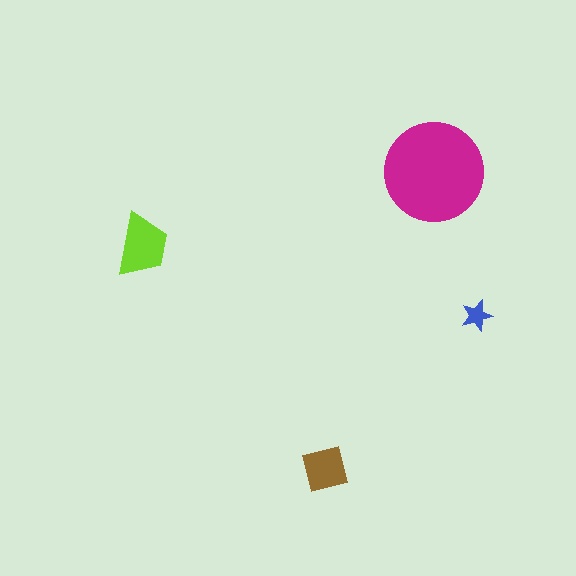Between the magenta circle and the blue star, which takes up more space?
The magenta circle.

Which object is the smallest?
The blue star.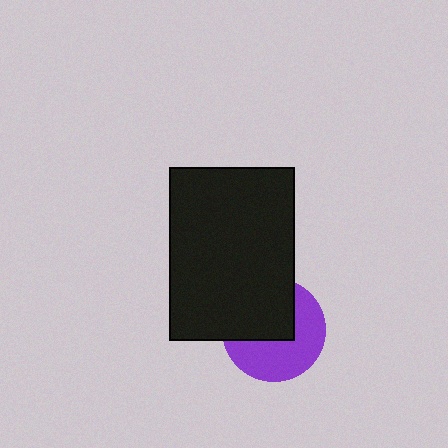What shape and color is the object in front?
The object in front is a black rectangle.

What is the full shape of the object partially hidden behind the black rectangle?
The partially hidden object is a purple circle.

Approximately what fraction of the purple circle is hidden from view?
Roughly 48% of the purple circle is hidden behind the black rectangle.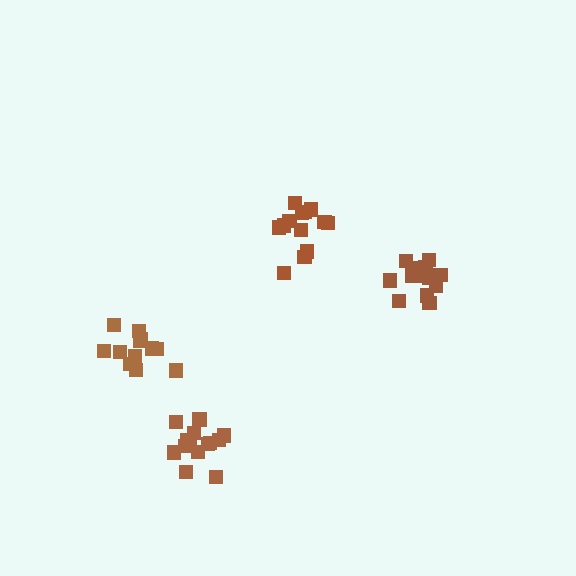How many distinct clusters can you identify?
There are 4 distinct clusters.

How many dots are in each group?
Group 1: 13 dots, Group 2: 14 dots, Group 3: 12 dots, Group 4: 14 dots (53 total).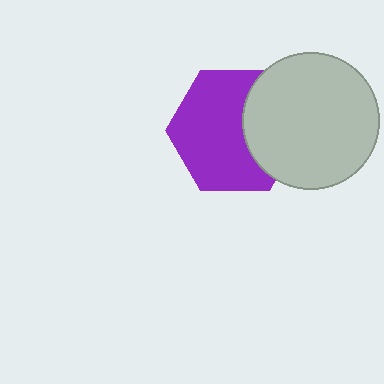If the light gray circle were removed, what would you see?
You would see the complete purple hexagon.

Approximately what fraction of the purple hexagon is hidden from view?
Roughly 33% of the purple hexagon is hidden behind the light gray circle.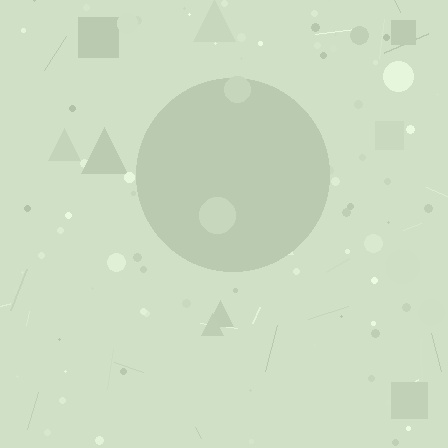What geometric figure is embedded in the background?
A circle is embedded in the background.